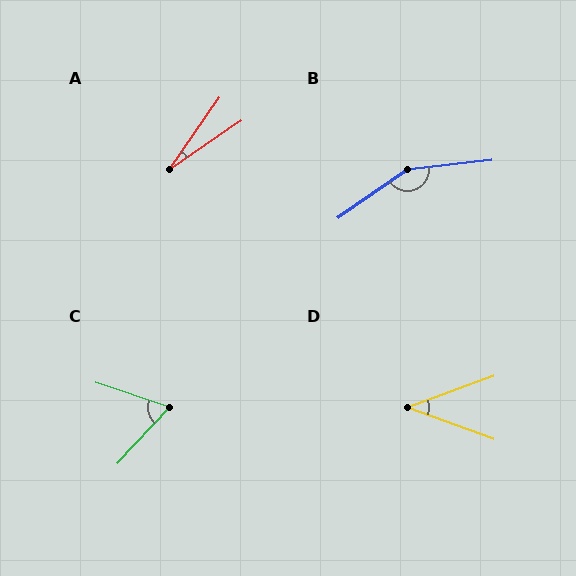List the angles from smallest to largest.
A (21°), D (40°), C (66°), B (151°).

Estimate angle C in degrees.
Approximately 66 degrees.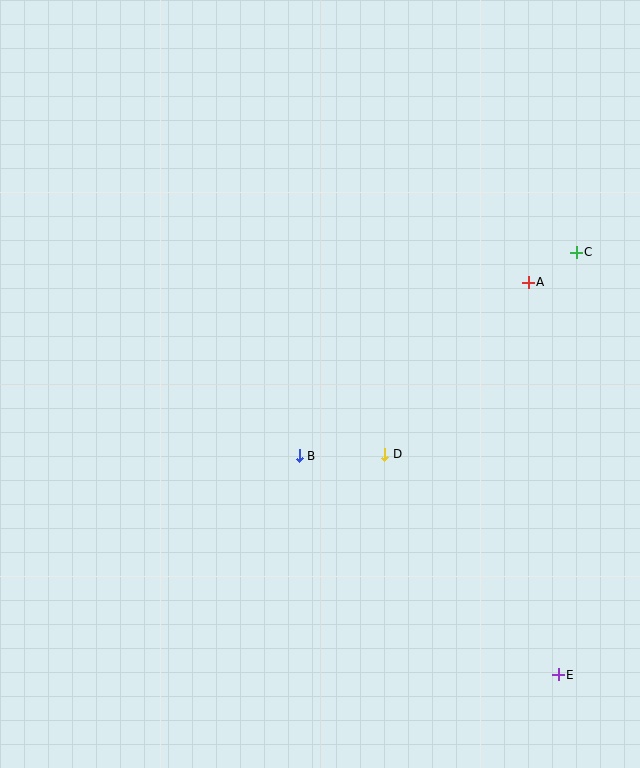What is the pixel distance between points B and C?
The distance between B and C is 344 pixels.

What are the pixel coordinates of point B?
Point B is at (299, 456).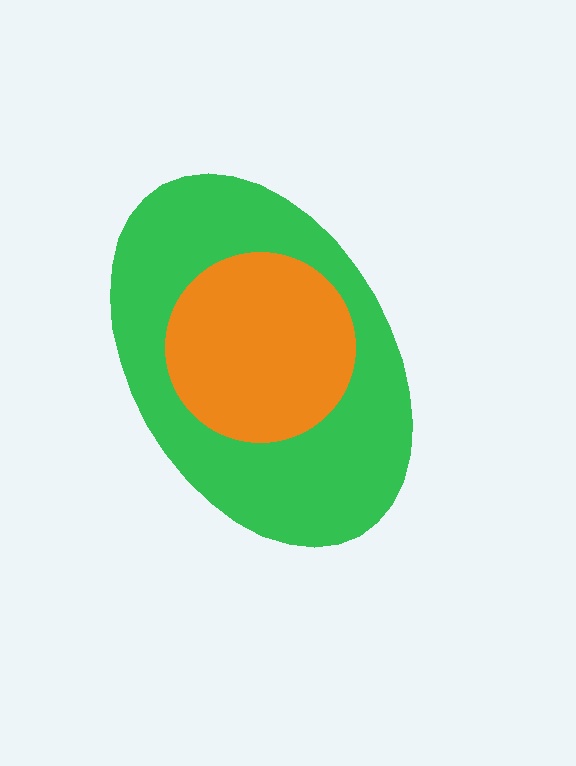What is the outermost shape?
The green ellipse.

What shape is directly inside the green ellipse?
The orange circle.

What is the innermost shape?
The orange circle.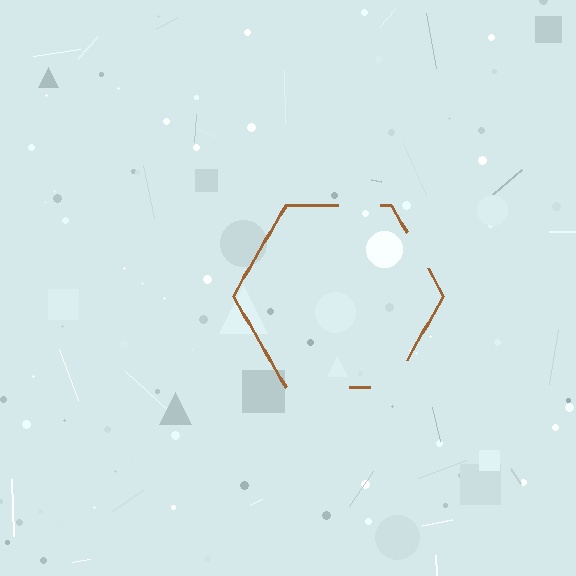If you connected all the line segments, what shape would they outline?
They would outline a hexagon.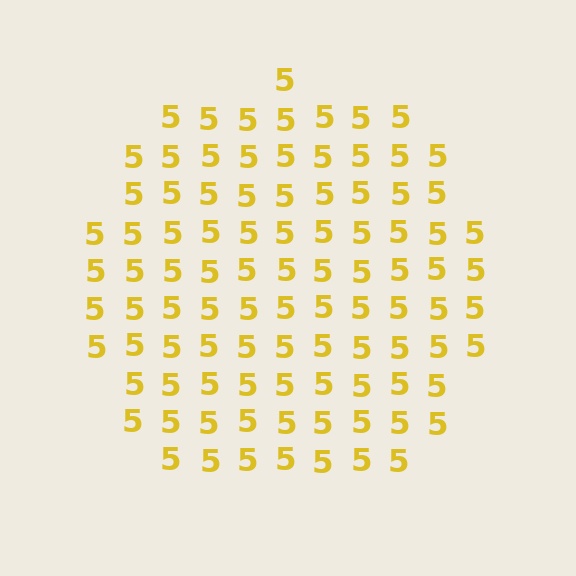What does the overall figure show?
The overall figure shows a circle.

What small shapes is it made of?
It is made of small digit 5's.